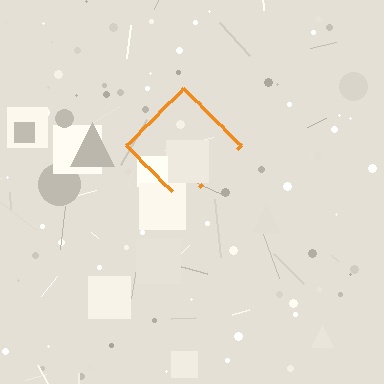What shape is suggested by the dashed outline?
The dashed outline suggests a diamond.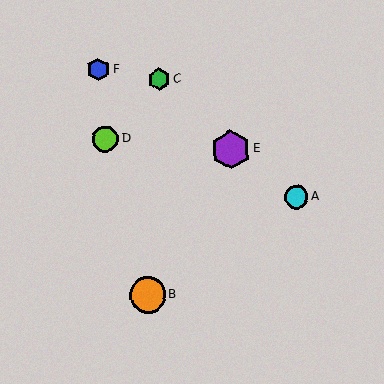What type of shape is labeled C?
Shape C is a green hexagon.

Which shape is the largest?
The purple hexagon (labeled E) is the largest.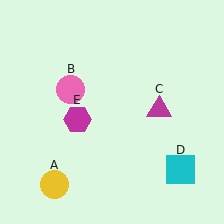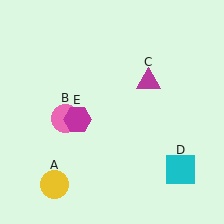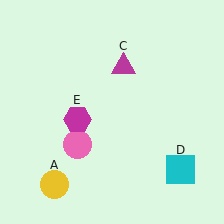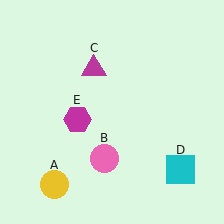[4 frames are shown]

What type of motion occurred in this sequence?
The pink circle (object B), magenta triangle (object C) rotated counterclockwise around the center of the scene.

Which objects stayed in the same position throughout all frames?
Yellow circle (object A) and cyan square (object D) and magenta hexagon (object E) remained stationary.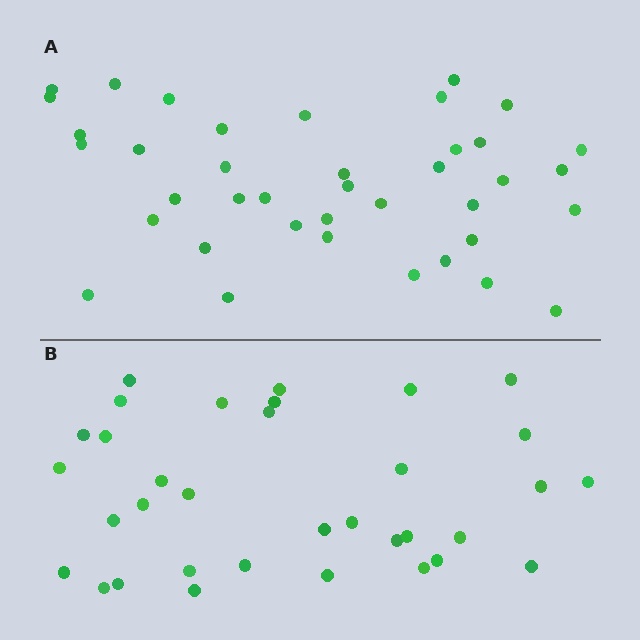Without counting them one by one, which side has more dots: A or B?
Region A (the top region) has more dots.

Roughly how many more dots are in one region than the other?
Region A has about 5 more dots than region B.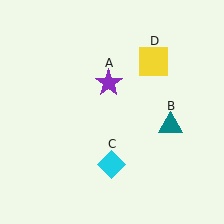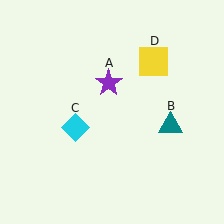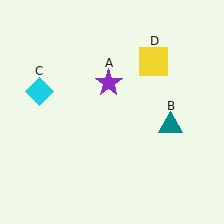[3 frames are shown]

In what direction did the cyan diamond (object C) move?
The cyan diamond (object C) moved up and to the left.